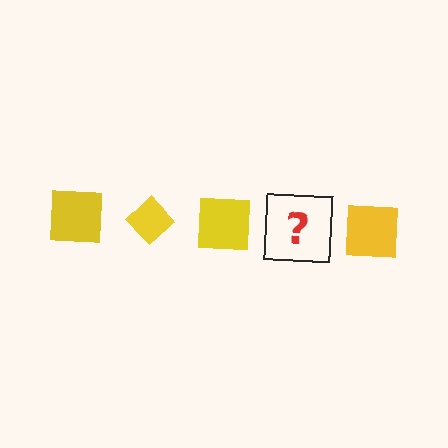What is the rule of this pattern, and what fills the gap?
The rule is that the pattern cycles through square, diamond shapes in yellow. The gap should be filled with a yellow diamond.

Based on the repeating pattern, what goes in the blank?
The blank should be a yellow diamond.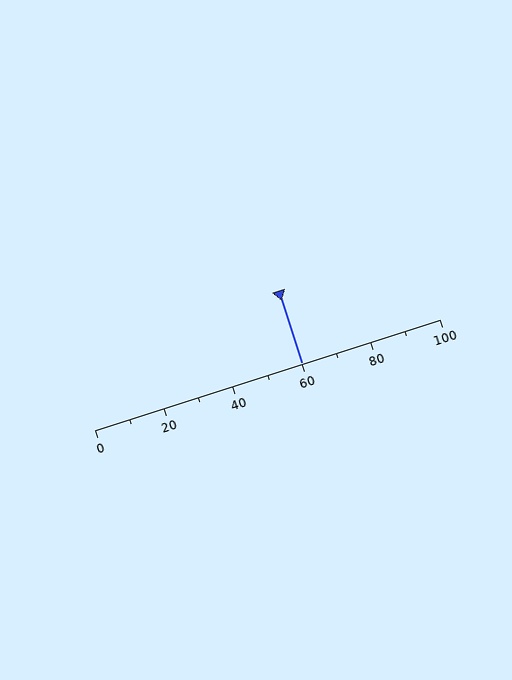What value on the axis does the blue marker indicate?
The marker indicates approximately 60.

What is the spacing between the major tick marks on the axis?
The major ticks are spaced 20 apart.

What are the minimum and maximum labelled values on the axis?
The axis runs from 0 to 100.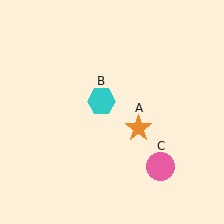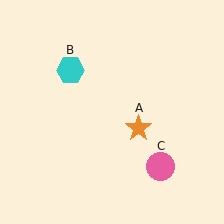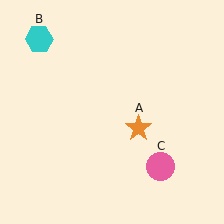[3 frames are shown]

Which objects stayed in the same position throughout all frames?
Orange star (object A) and pink circle (object C) remained stationary.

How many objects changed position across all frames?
1 object changed position: cyan hexagon (object B).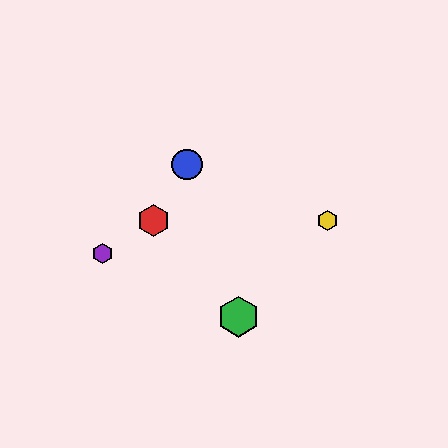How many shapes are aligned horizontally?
2 shapes (the red hexagon, the yellow hexagon) are aligned horizontally.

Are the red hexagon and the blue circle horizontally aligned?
No, the red hexagon is at y≈221 and the blue circle is at y≈165.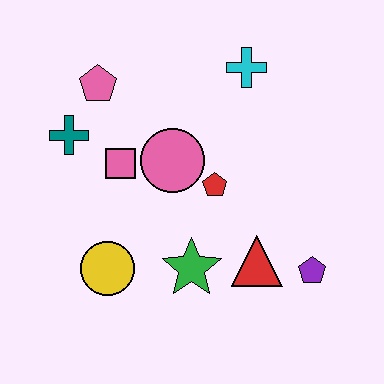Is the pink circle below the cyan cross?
Yes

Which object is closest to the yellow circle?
The green star is closest to the yellow circle.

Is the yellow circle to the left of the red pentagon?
Yes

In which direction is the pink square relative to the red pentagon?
The pink square is to the left of the red pentagon.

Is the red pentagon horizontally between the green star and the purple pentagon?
Yes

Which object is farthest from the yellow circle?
The cyan cross is farthest from the yellow circle.